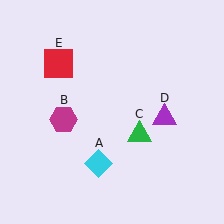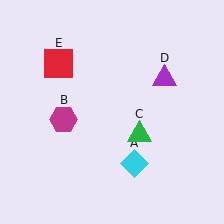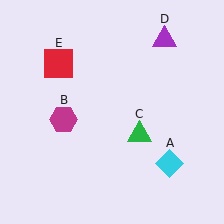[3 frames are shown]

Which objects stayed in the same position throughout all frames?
Magenta hexagon (object B) and green triangle (object C) and red square (object E) remained stationary.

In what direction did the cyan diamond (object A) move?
The cyan diamond (object A) moved right.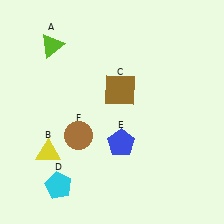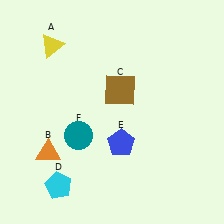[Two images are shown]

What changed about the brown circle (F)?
In Image 1, F is brown. In Image 2, it changed to teal.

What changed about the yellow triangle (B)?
In Image 1, B is yellow. In Image 2, it changed to orange.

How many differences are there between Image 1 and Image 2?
There are 3 differences between the two images.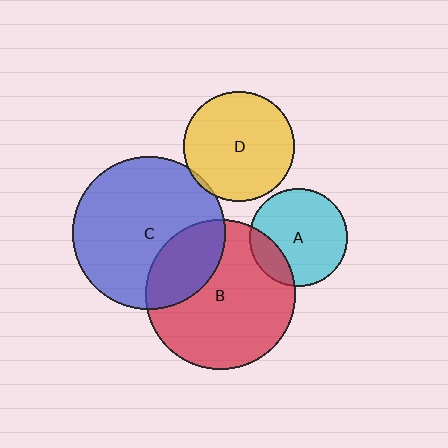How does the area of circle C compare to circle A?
Approximately 2.4 times.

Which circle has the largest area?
Circle C (blue).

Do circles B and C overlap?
Yes.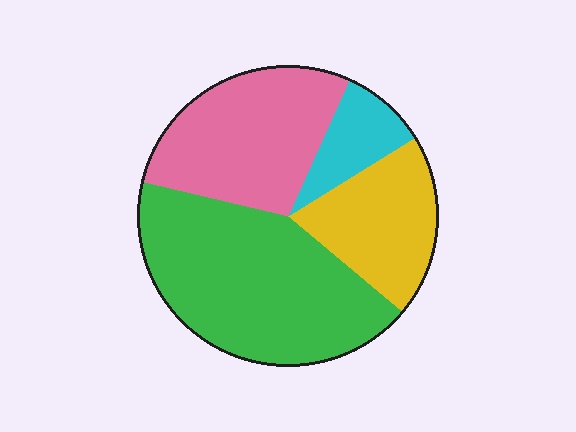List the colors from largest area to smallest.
From largest to smallest: green, pink, yellow, cyan.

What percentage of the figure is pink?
Pink takes up about one quarter (1/4) of the figure.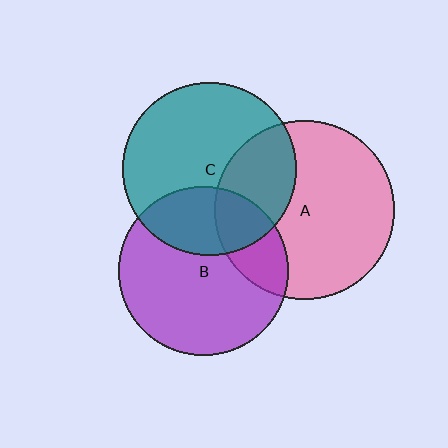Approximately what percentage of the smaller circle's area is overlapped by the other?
Approximately 20%.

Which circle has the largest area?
Circle A (pink).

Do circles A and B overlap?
Yes.